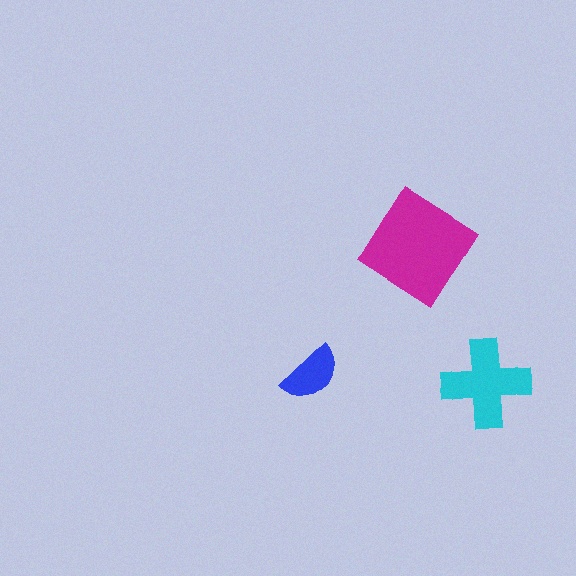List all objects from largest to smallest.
The magenta diamond, the cyan cross, the blue semicircle.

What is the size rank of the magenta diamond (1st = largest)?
1st.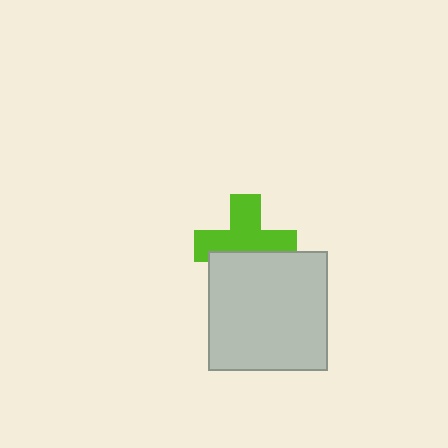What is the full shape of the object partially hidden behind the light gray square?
The partially hidden object is a lime cross.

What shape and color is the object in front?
The object in front is a light gray square.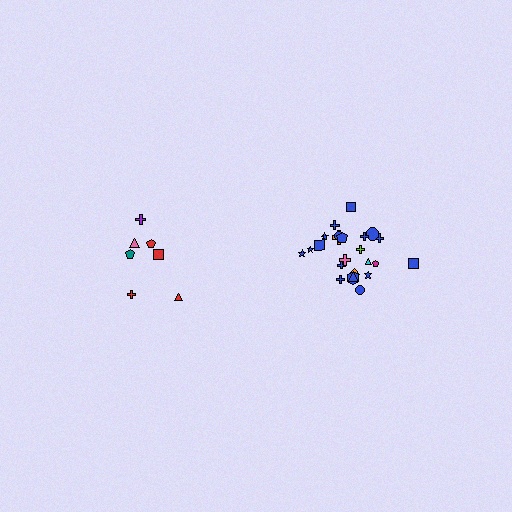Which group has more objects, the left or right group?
The right group.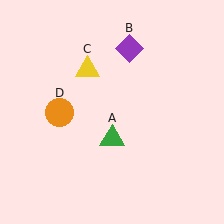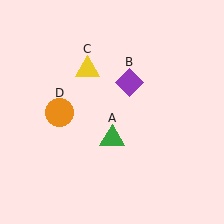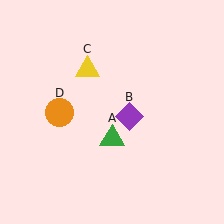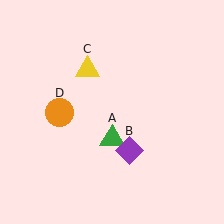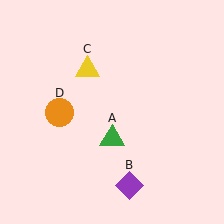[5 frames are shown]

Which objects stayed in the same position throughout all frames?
Green triangle (object A) and yellow triangle (object C) and orange circle (object D) remained stationary.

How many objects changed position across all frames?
1 object changed position: purple diamond (object B).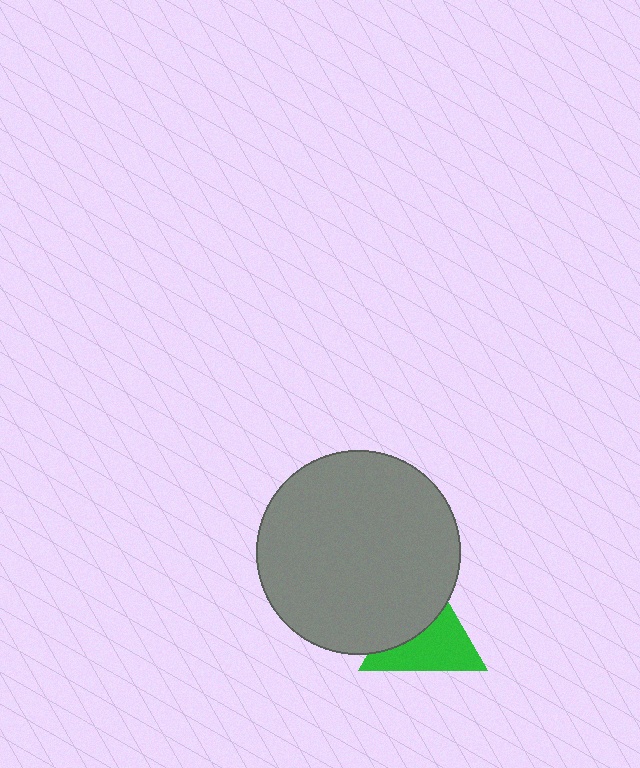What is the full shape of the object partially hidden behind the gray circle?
The partially hidden object is a green triangle.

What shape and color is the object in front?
The object in front is a gray circle.